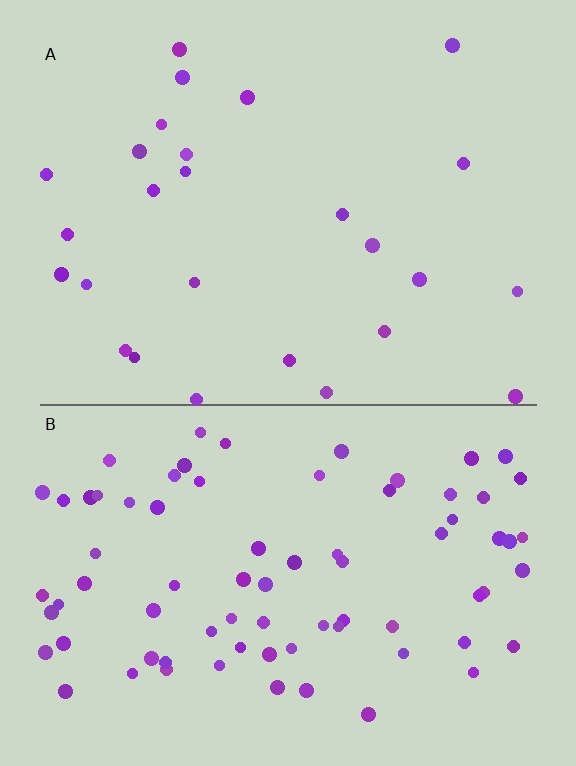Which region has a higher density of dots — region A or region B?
B (the bottom).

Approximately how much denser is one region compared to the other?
Approximately 2.9× — region B over region A.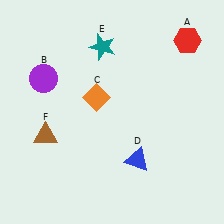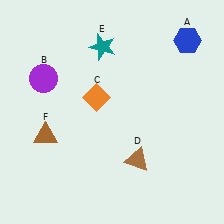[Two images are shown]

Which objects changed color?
A changed from red to blue. D changed from blue to brown.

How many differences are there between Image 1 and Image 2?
There are 2 differences between the two images.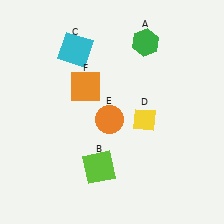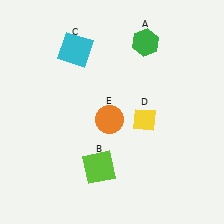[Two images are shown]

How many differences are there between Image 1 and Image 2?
There is 1 difference between the two images.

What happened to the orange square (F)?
The orange square (F) was removed in Image 2. It was in the top-left area of Image 1.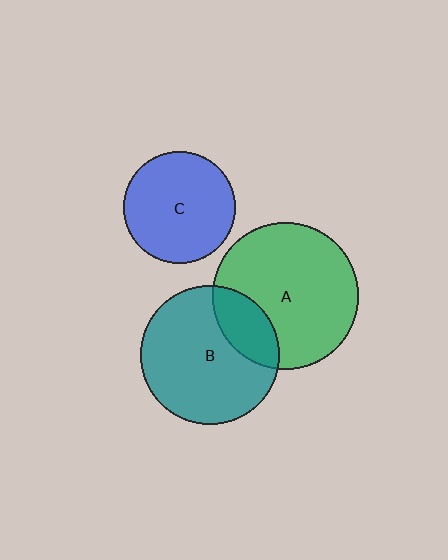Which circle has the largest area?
Circle A (green).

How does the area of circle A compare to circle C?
Approximately 1.7 times.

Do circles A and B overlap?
Yes.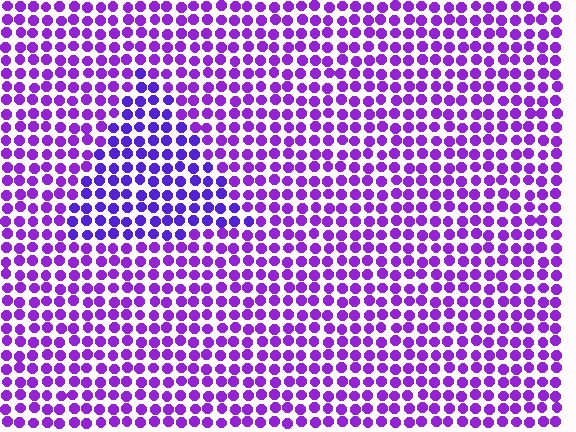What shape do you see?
I see a triangle.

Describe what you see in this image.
The image is filled with small purple elements in a uniform arrangement. A triangle-shaped region is visible where the elements are tinted to a slightly different hue, forming a subtle color boundary.